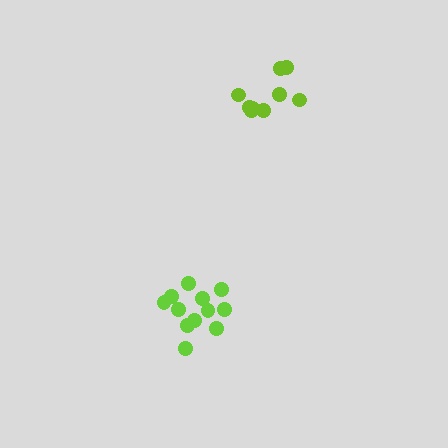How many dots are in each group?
Group 1: 9 dots, Group 2: 12 dots (21 total).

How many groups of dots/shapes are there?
There are 2 groups.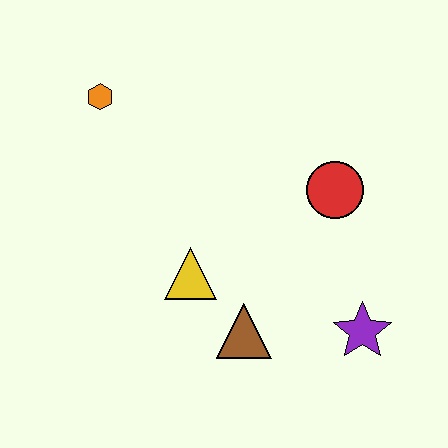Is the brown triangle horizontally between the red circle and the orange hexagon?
Yes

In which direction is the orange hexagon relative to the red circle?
The orange hexagon is to the left of the red circle.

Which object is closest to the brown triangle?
The yellow triangle is closest to the brown triangle.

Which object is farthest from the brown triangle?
The orange hexagon is farthest from the brown triangle.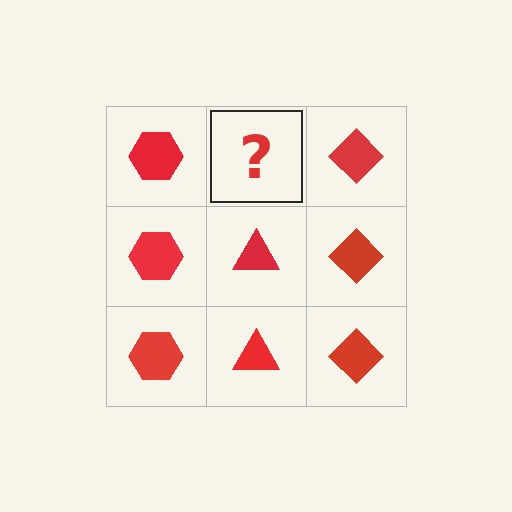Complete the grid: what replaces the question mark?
The question mark should be replaced with a red triangle.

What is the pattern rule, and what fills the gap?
The rule is that each column has a consistent shape. The gap should be filled with a red triangle.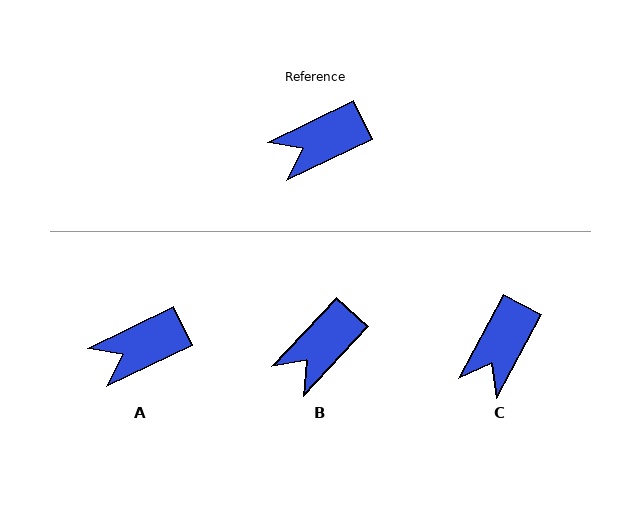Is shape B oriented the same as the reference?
No, it is off by about 21 degrees.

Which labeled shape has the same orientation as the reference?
A.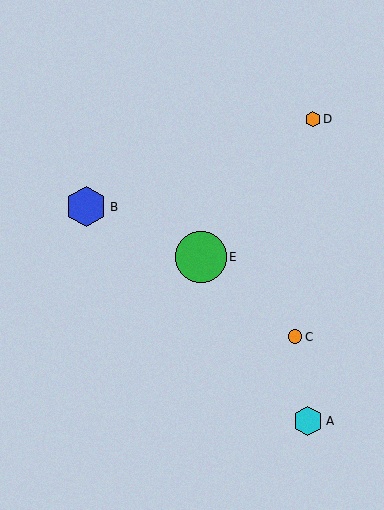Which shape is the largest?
The green circle (labeled E) is the largest.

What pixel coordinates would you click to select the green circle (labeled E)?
Click at (201, 257) to select the green circle E.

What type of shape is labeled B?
Shape B is a blue hexagon.